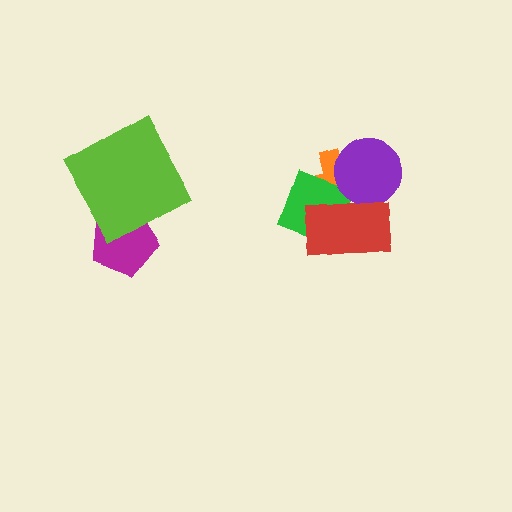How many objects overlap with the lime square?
1 object overlaps with the lime square.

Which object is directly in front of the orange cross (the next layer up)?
The green diamond is directly in front of the orange cross.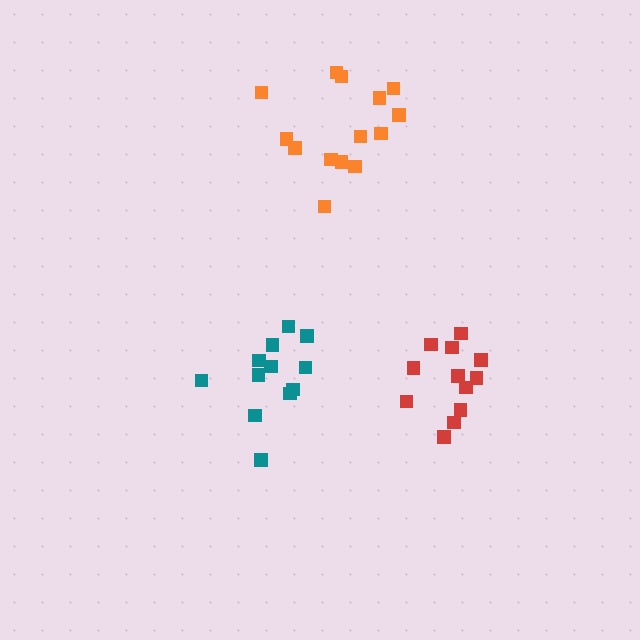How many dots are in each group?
Group 1: 12 dots, Group 2: 12 dots, Group 3: 14 dots (38 total).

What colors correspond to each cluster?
The clusters are colored: red, teal, orange.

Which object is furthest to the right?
The red cluster is rightmost.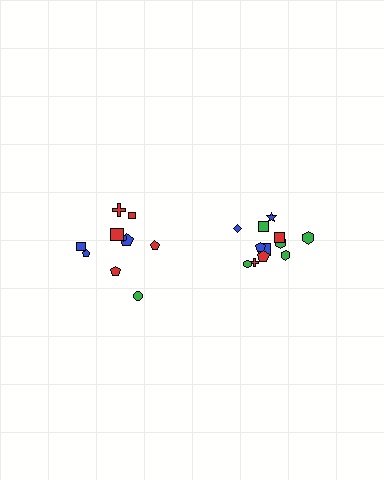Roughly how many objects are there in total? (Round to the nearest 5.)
Roughly 20 objects in total.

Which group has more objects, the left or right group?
The right group.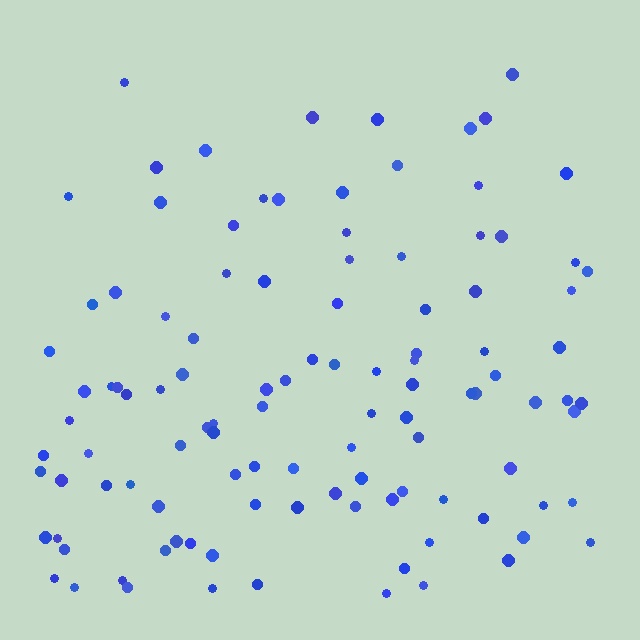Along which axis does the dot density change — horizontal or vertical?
Vertical.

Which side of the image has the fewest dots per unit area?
The top.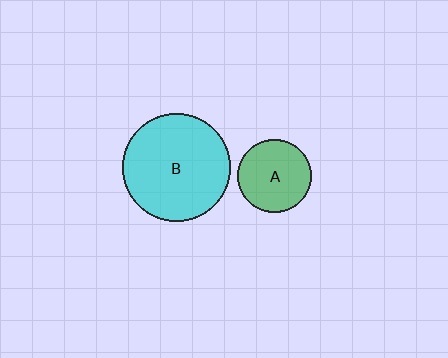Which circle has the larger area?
Circle B (cyan).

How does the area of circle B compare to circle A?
Approximately 2.1 times.